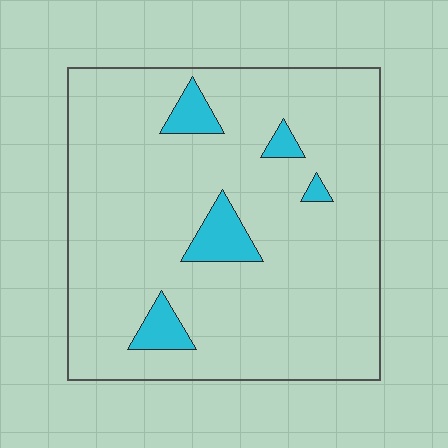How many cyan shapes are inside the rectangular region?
5.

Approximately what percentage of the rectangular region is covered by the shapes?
Approximately 10%.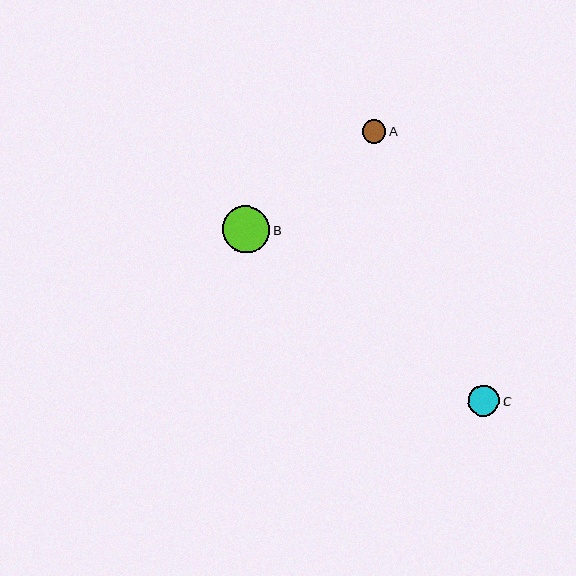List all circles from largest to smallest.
From largest to smallest: B, C, A.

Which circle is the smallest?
Circle A is the smallest with a size of approximately 24 pixels.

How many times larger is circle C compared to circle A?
Circle C is approximately 1.3 times the size of circle A.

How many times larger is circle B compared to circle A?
Circle B is approximately 2.0 times the size of circle A.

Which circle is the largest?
Circle B is the largest with a size of approximately 47 pixels.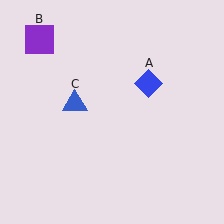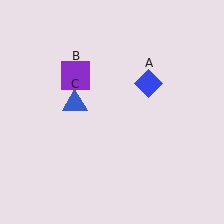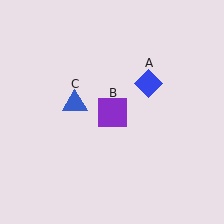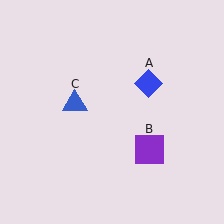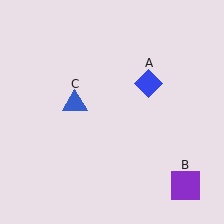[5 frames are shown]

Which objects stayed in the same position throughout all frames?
Blue diamond (object A) and blue triangle (object C) remained stationary.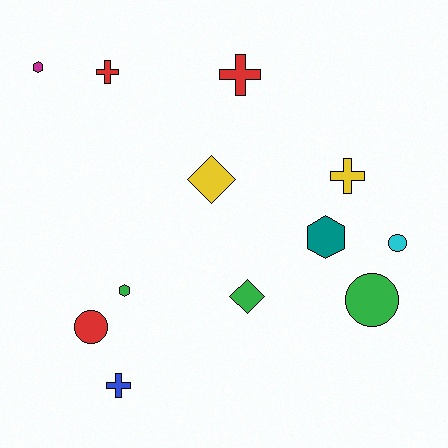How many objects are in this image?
There are 12 objects.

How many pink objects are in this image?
There are no pink objects.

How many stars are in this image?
There are no stars.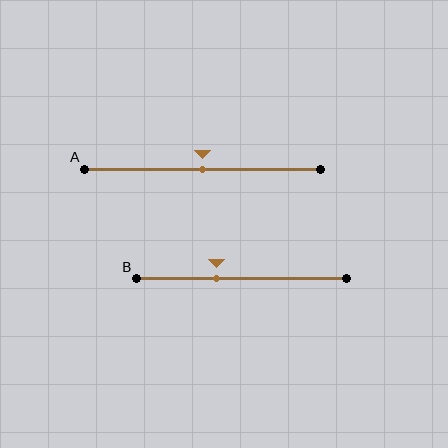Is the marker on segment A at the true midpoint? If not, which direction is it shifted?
Yes, the marker on segment A is at the true midpoint.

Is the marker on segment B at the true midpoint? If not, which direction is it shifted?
No, the marker on segment B is shifted to the left by about 12% of the segment length.